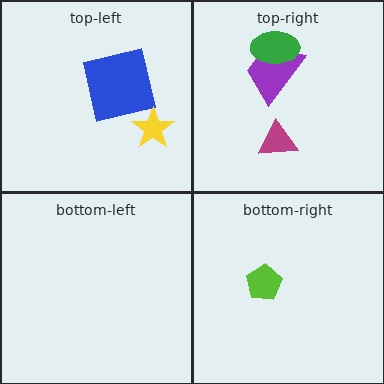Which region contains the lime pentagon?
The bottom-right region.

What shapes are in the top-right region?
The magenta triangle, the purple trapezoid, the green ellipse.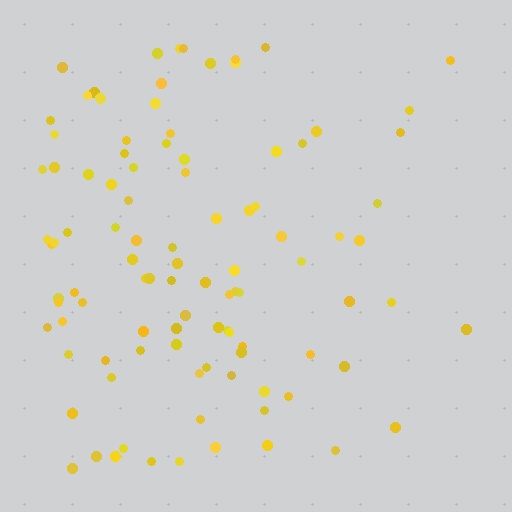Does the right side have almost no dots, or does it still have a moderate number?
Still a moderate number, just noticeably fewer than the left.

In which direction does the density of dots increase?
From right to left, with the left side densest.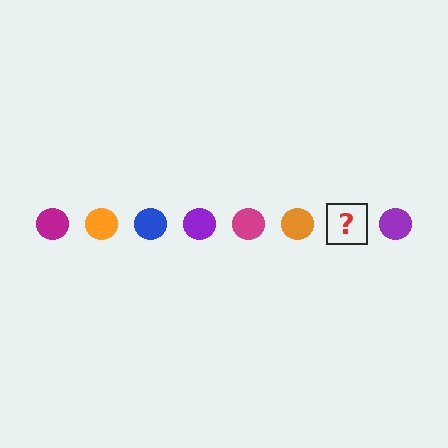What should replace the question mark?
The question mark should be replaced with a blue circle.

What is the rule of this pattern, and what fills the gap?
The rule is that the pattern cycles through magenta, orange, blue, purple circles. The gap should be filled with a blue circle.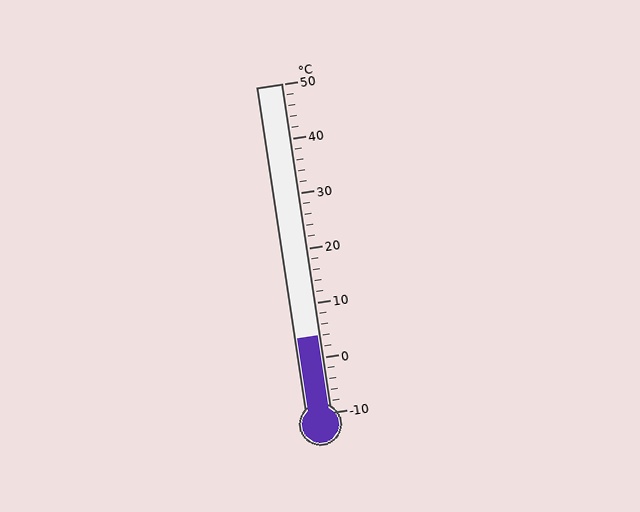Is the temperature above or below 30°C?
The temperature is below 30°C.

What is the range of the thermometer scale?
The thermometer scale ranges from -10°C to 50°C.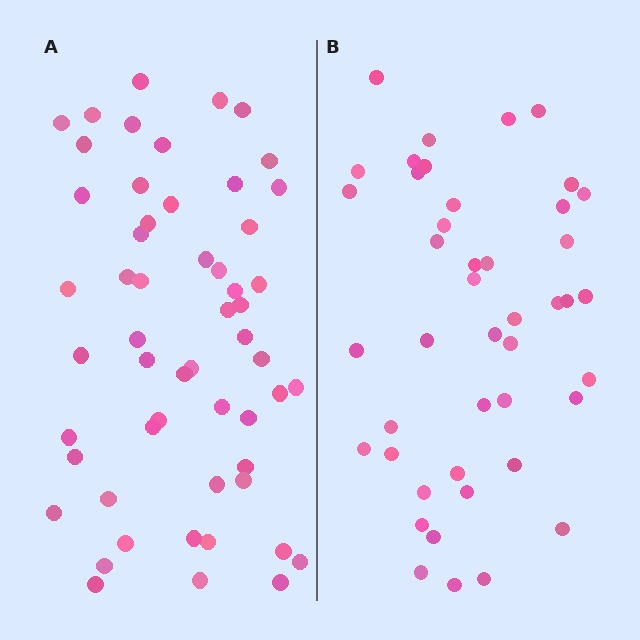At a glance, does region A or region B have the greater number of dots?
Region A (the left region) has more dots.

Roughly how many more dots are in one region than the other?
Region A has roughly 12 or so more dots than region B.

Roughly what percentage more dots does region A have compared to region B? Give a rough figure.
About 25% more.